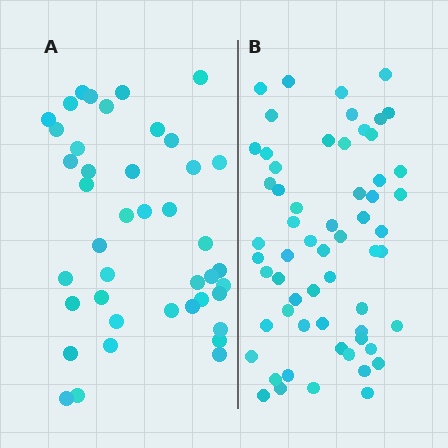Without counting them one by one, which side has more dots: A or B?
Region B (the right region) has more dots.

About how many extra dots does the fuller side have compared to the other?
Region B has approximately 20 more dots than region A.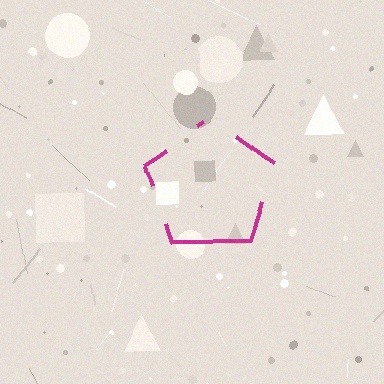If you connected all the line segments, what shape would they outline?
They would outline a pentagon.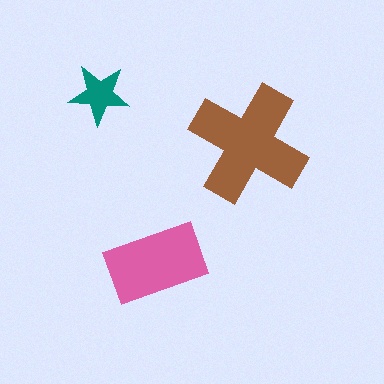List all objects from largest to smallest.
The brown cross, the pink rectangle, the teal star.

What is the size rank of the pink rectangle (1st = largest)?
2nd.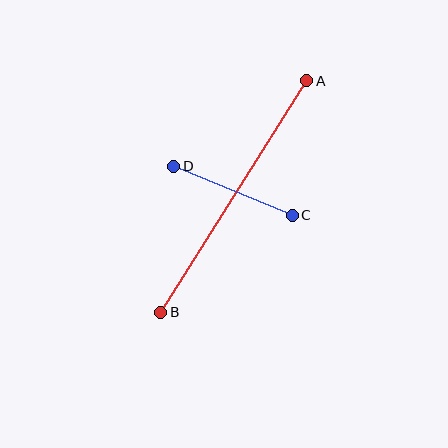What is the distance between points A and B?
The distance is approximately 274 pixels.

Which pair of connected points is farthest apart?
Points A and B are farthest apart.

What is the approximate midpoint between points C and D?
The midpoint is at approximately (233, 191) pixels.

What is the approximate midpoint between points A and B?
The midpoint is at approximately (234, 196) pixels.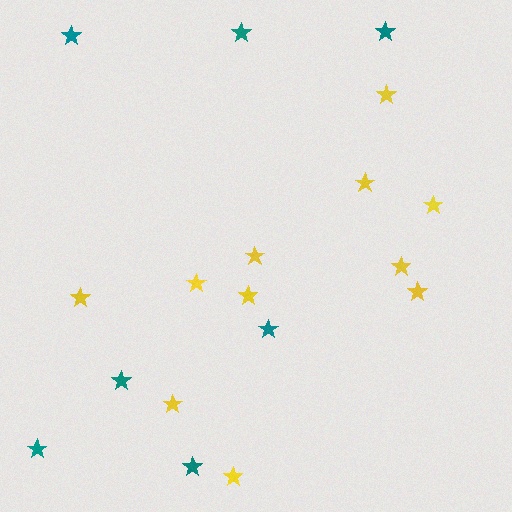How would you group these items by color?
There are 2 groups: one group of yellow stars (11) and one group of teal stars (7).